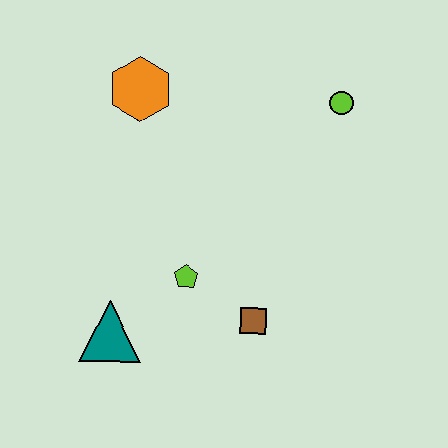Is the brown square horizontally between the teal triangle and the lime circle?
Yes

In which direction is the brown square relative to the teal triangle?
The brown square is to the right of the teal triangle.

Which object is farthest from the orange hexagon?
The brown square is farthest from the orange hexagon.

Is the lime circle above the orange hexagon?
No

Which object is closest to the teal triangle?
The lime pentagon is closest to the teal triangle.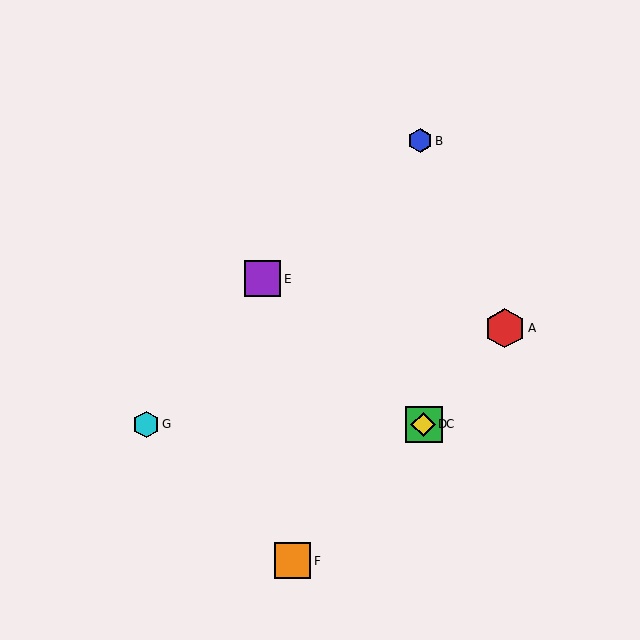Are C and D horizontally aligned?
Yes, both are at y≈424.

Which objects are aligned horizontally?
Objects C, D, G are aligned horizontally.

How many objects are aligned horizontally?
3 objects (C, D, G) are aligned horizontally.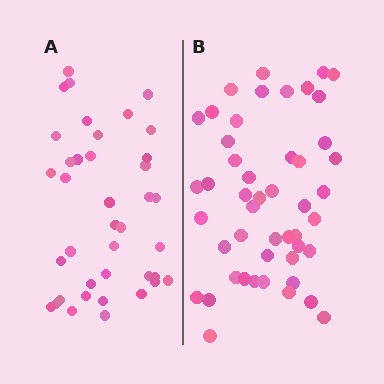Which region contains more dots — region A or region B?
Region B (the right region) has more dots.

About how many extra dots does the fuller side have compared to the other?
Region B has roughly 8 or so more dots than region A.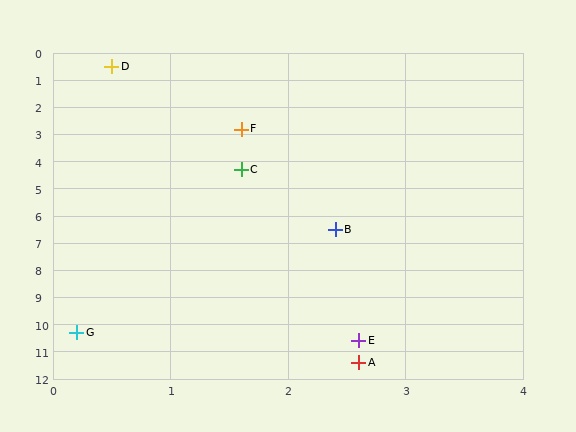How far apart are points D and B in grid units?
Points D and B are about 6.3 grid units apart.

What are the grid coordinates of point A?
Point A is at approximately (2.6, 11.4).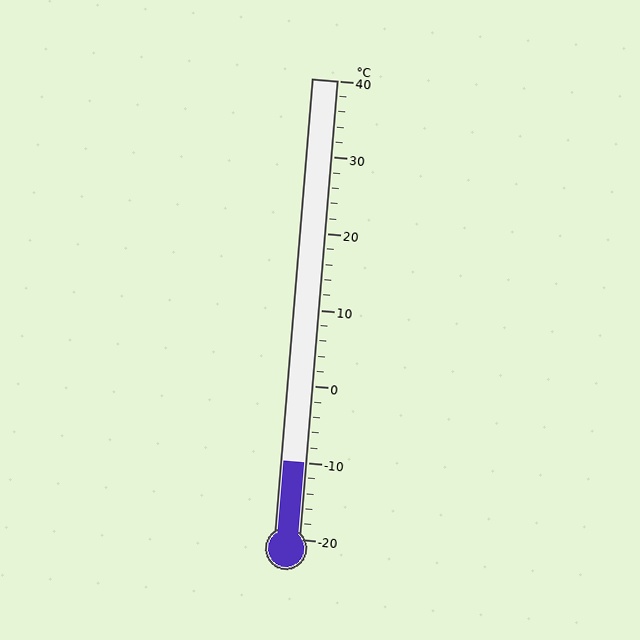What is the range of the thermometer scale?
The thermometer scale ranges from -20°C to 40°C.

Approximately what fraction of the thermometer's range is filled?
The thermometer is filled to approximately 15% of its range.